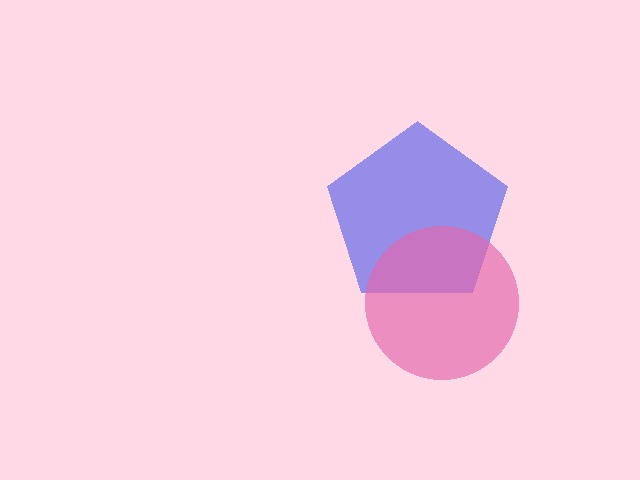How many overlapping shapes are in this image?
There are 2 overlapping shapes in the image.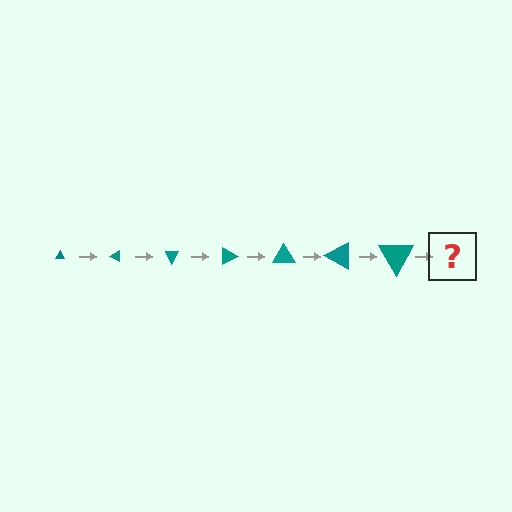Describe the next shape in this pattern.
It should be a triangle, larger than the previous one and rotated 210 degrees from the start.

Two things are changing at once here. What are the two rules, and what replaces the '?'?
The two rules are that the triangle grows larger each step and it rotates 30 degrees each step. The '?' should be a triangle, larger than the previous one and rotated 210 degrees from the start.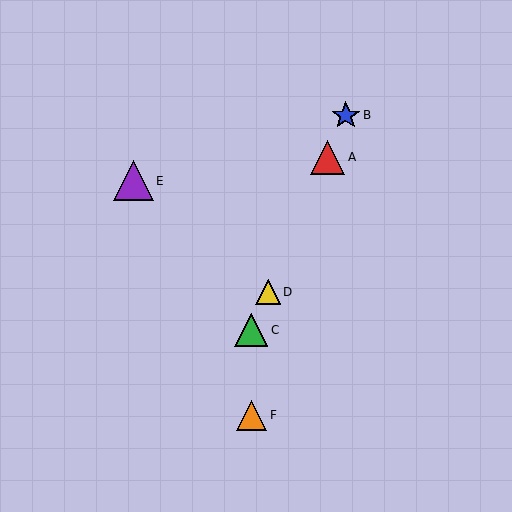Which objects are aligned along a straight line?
Objects A, B, C, D are aligned along a straight line.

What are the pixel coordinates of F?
Object F is at (252, 415).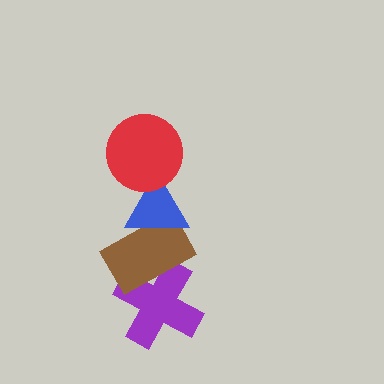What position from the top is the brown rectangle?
The brown rectangle is 3rd from the top.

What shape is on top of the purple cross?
The brown rectangle is on top of the purple cross.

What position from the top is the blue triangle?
The blue triangle is 2nd from the top.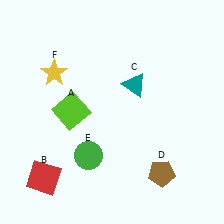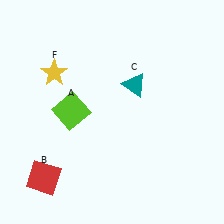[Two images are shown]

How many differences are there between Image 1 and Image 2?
There are 2 differences between the two images.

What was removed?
The brown pentagon (D), the green circle (E) were removed in Image 2.